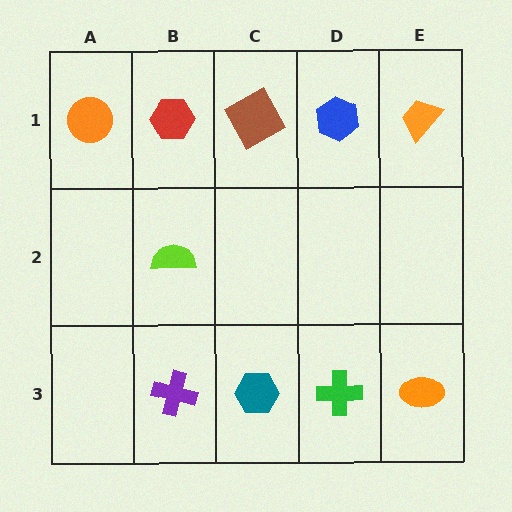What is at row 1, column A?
An orange circle.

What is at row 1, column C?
A brown square.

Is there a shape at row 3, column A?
No, that cell is empty.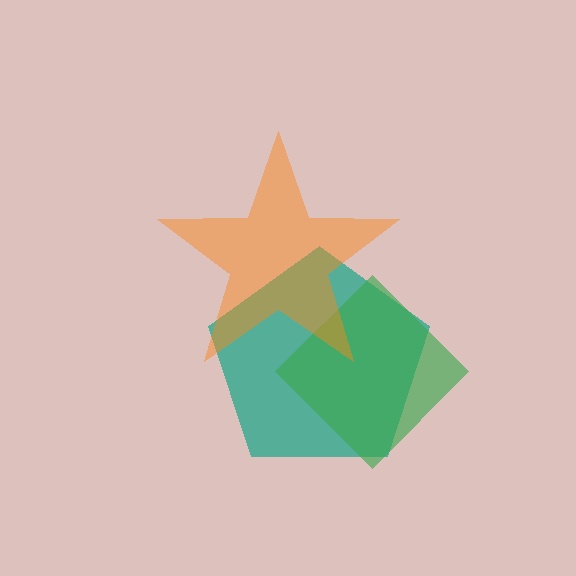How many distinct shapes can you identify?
There are 3 distinct shapes: a teal pentagon, a green diamond, an orange star.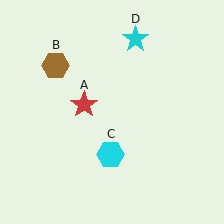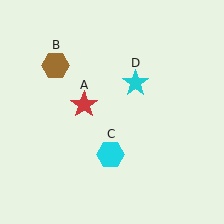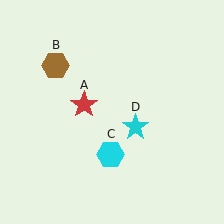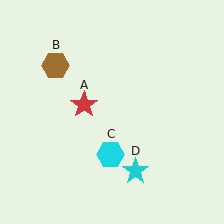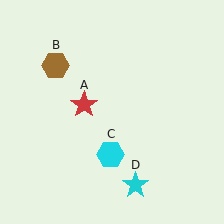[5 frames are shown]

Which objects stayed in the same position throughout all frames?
Red star (object A) and brown hexagon (object B) and cyan hexagon (object C) remained stationary.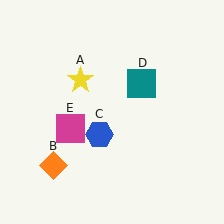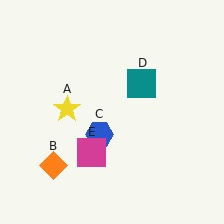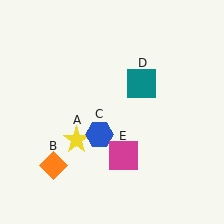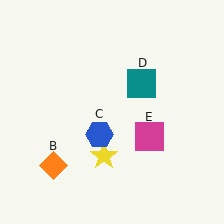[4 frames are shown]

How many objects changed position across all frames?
2 objects changed position: yellow star (object A), magenta square (object E).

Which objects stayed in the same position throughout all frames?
Orange diamond (object B) and blue hexagon (object C) and teal square (object D) remained stationary.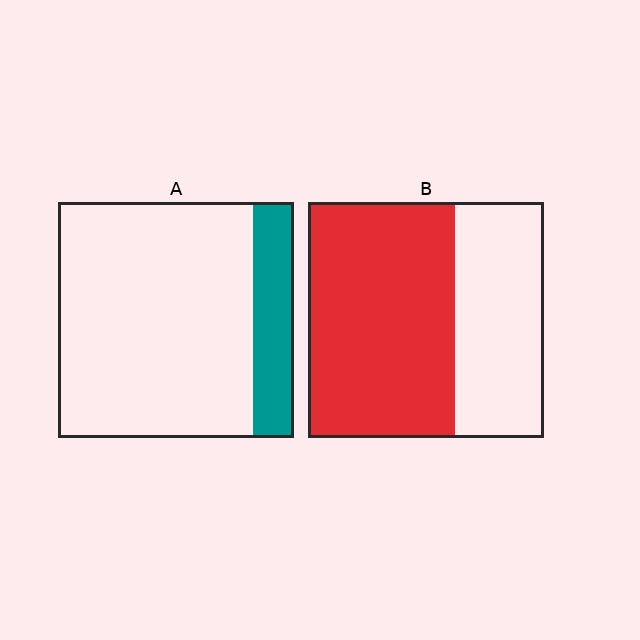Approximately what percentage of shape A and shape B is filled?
A is approximately 15% and B is approximately 60%.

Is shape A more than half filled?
No.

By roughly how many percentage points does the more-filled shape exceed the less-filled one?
By roughly 45 percentage points (B over A).